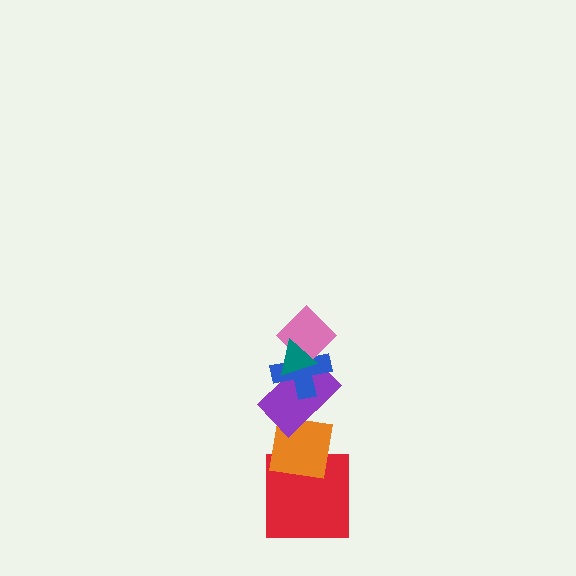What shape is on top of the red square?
The orange square is on top of the red square.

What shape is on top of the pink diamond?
The teal triangle is on top of the pink diamond.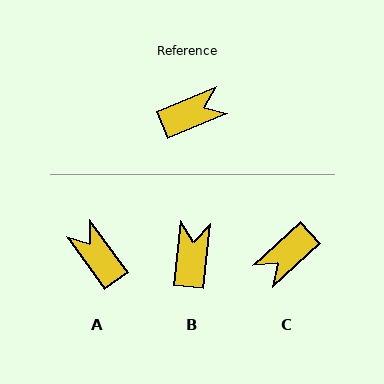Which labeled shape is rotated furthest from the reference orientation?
C, about 161 degrees away.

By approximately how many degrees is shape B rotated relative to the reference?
Approximately 61 degrees counter-clockwise.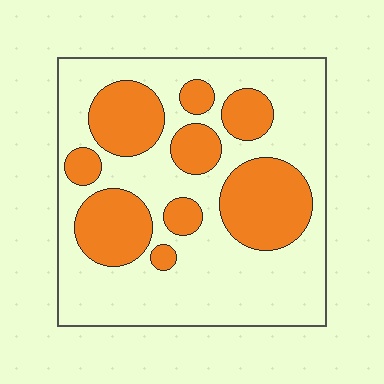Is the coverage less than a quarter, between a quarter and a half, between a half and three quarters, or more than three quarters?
Between a quarter and a half.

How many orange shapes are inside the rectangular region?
9.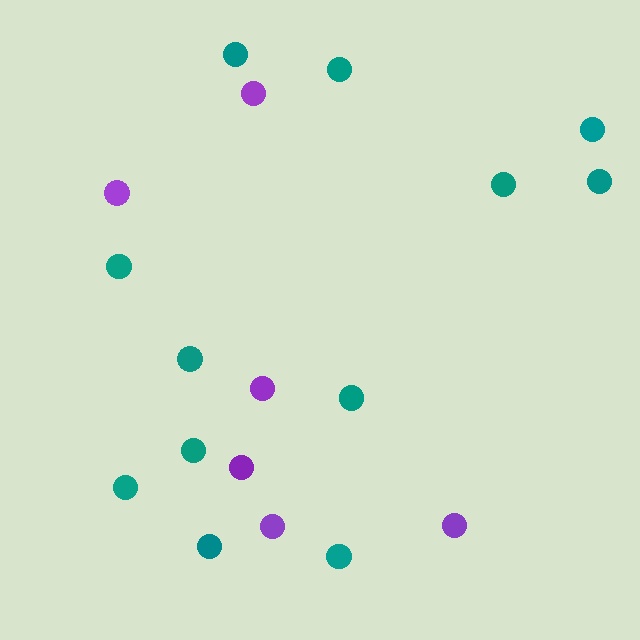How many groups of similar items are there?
There are 2 groups: one group of purple circles (6) and one group of teal circles (12).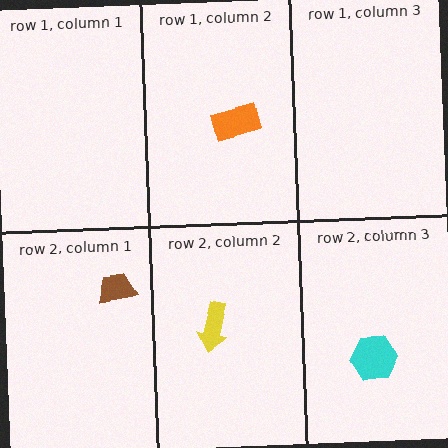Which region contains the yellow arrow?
The row 2, column 2 region.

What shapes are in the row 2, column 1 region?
The brown trapezoid.